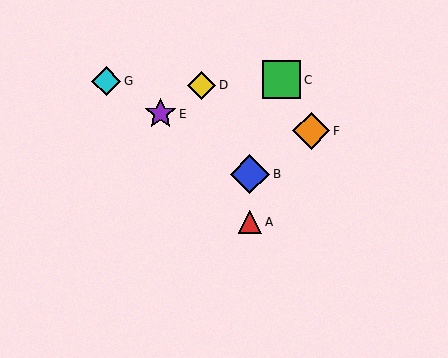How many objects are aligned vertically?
2 objects (A, B) are aligned vertically.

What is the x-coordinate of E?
Object E is at x≈161.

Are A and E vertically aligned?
No, A is at x≈250 and E is at x≈161.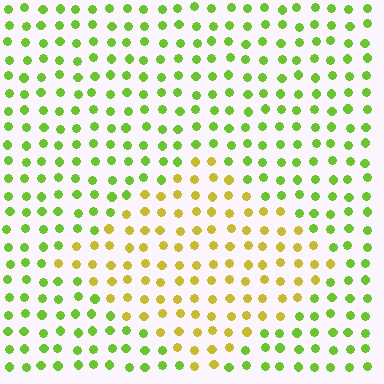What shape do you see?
I see a diamond.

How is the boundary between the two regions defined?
The boundary is defined purely by a slight shift in hue (about 41 degrees). Spacing, size, and orientation are identical on both sides.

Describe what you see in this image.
The image is filled with small lime elements in a uniform arrangement. A diamond-shaped region is visible where the elements are tinted to a slightly different hue, forming a subtle color boundary.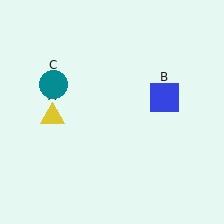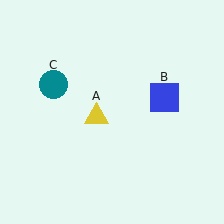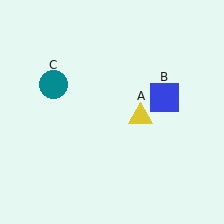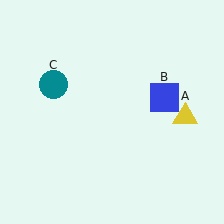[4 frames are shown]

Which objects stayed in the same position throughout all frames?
Blue square (object B) and teal circle (object C) remained stationary.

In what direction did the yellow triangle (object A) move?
The yellow triangle (object A) moved right.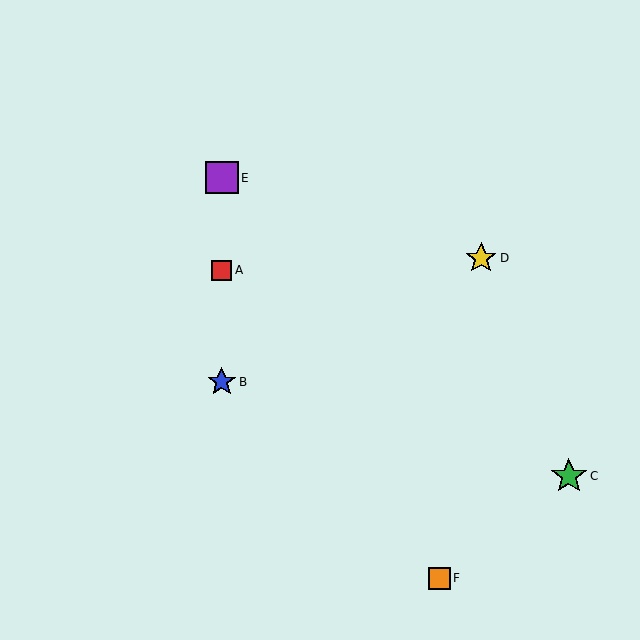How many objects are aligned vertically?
3 objects (A, B, E) are aligned vertically.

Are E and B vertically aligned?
Yes, both are at x≈222.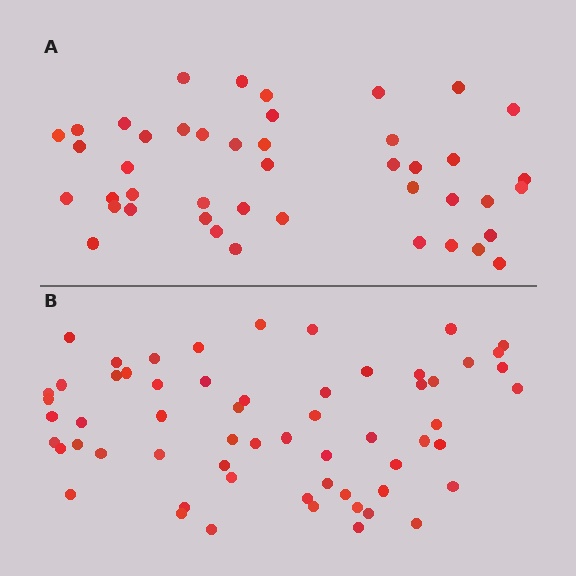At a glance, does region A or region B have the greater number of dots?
Region B (the bottom region) has more dots.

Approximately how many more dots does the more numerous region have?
Region B has approximately 15 more dots than region A.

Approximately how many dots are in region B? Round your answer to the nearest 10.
About 60 dots.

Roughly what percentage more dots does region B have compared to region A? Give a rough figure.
About 35% more.